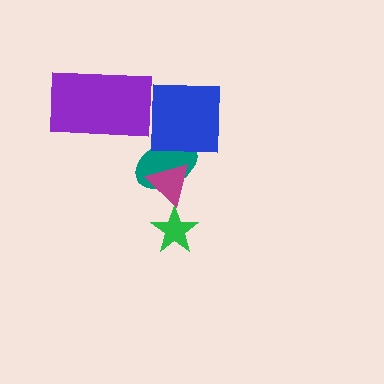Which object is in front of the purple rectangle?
The blue square is in front of the purple rectangle.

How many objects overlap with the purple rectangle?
1 object overlaps with the purple rectangle.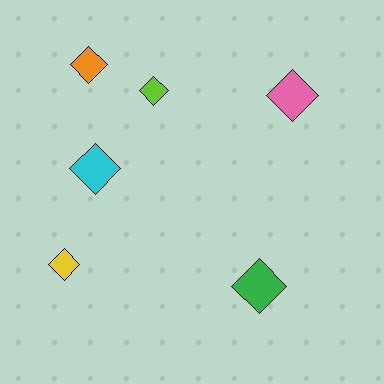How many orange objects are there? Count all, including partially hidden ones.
There is 1 orange object.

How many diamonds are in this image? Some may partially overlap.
There are 6 diamonds.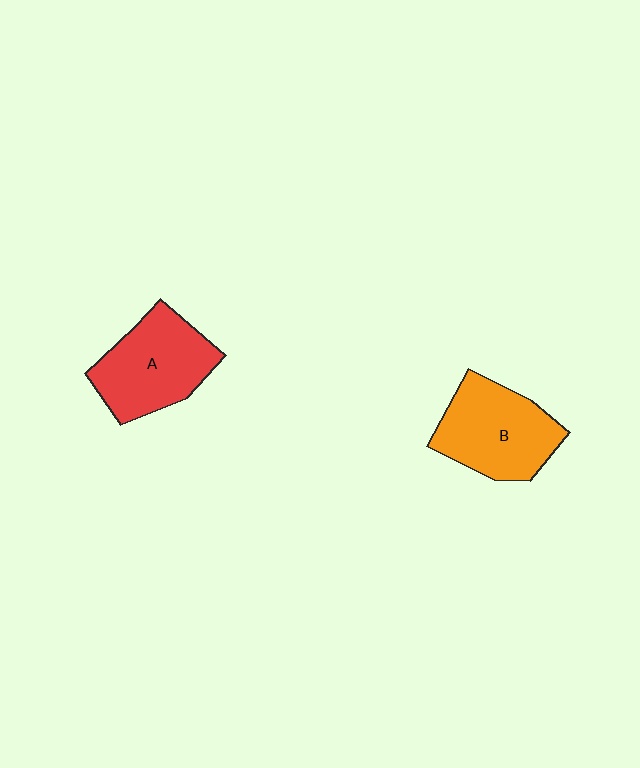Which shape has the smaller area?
Shape A (red).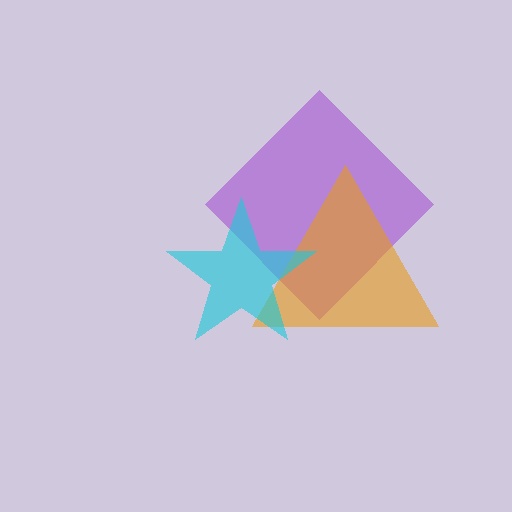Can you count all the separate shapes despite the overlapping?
Yes, there are 3 separate shapes.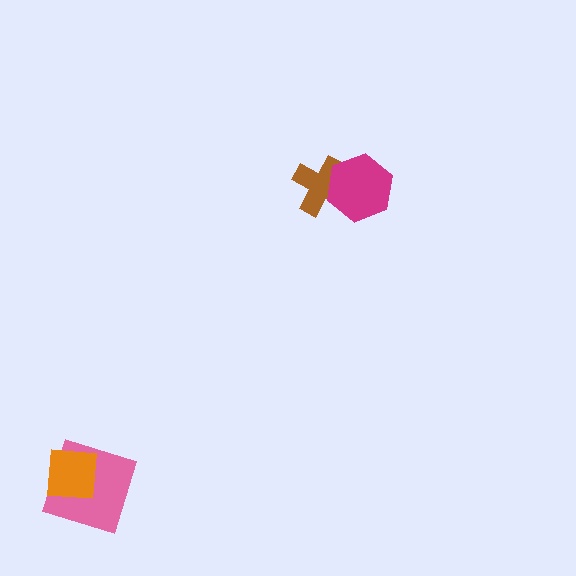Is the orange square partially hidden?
No, no other shape covers it.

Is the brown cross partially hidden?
Yes, it is partially covered by another shape.